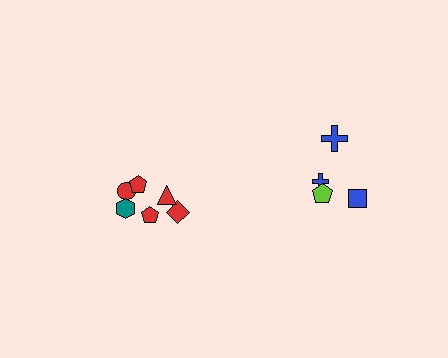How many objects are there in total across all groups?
There are 10 objects.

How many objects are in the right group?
There are 4 objects.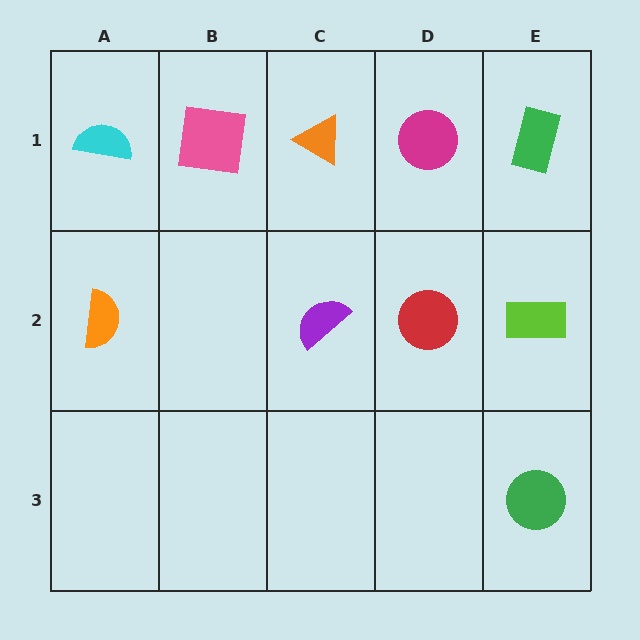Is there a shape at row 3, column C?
No, that cell is empty.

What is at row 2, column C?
A purple semicircle.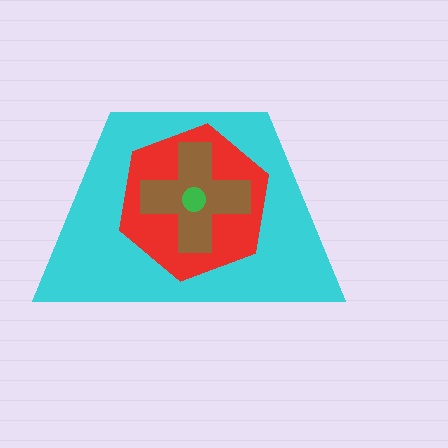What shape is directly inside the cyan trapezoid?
The red hexagon.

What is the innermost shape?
The green circle.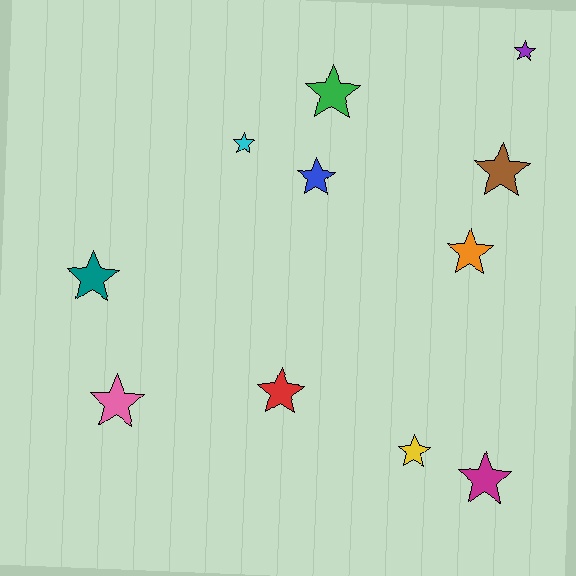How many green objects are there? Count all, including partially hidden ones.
There is 1 green object.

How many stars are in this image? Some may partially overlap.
There are 11 stars.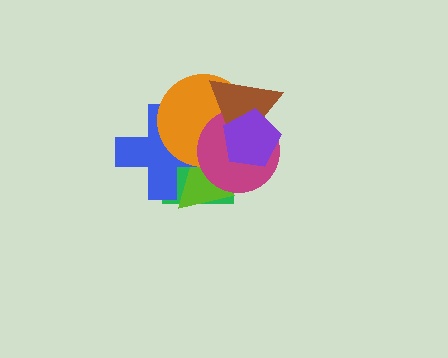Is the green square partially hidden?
Yes, it is partially covered by another shape.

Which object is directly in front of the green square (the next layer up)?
The lime triangle is directly in front of the green square.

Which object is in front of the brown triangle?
The purple pentagon is in front of the brown triangle.